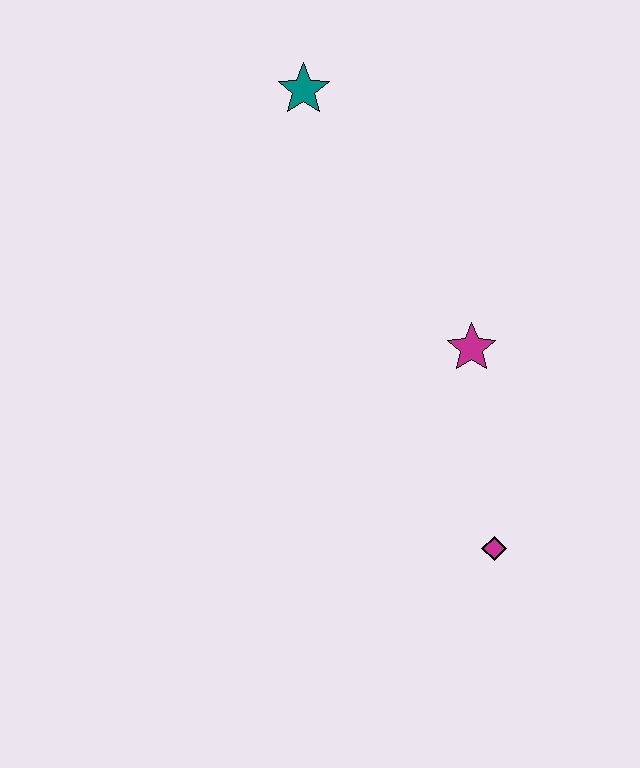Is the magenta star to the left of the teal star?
No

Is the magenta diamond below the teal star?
Yes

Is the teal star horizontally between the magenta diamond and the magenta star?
No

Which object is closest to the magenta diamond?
The magenta star is closest to the magenta diamond.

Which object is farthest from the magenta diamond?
The teal star is farthest from the magenta diamond.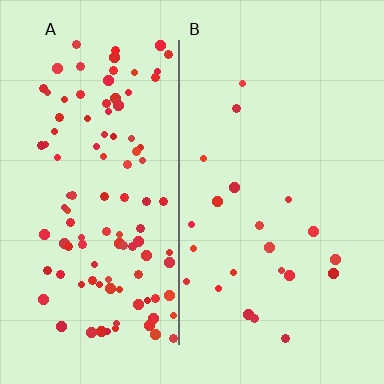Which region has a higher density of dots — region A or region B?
A (the left).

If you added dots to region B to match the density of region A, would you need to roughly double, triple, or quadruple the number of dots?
Approximately quadruple.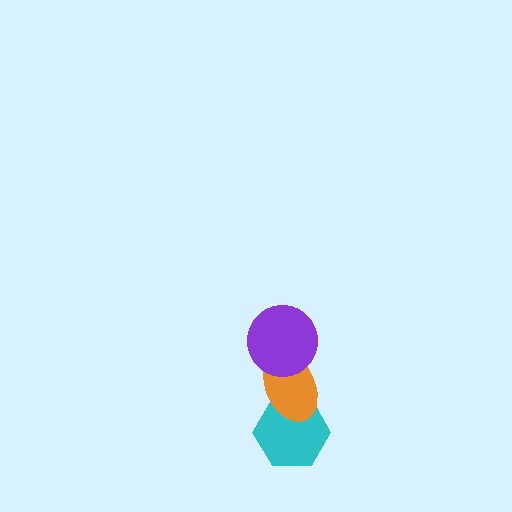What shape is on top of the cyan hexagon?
The orange ellipse is on top of the cyan hexagon.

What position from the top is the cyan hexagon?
The cyan hexagon is 3rd from the top.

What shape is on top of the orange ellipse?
The purple circle is on top of the orange ellipse.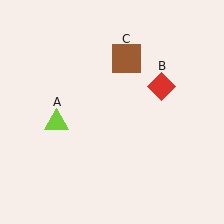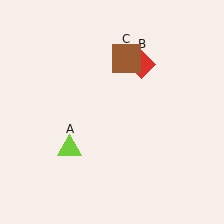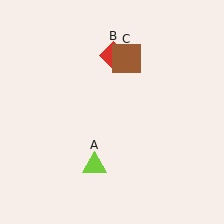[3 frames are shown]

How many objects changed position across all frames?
2 objects changed position: lime triangle (object A), red diamond (object B).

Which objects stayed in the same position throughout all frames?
Brown square (object C) remained stationary.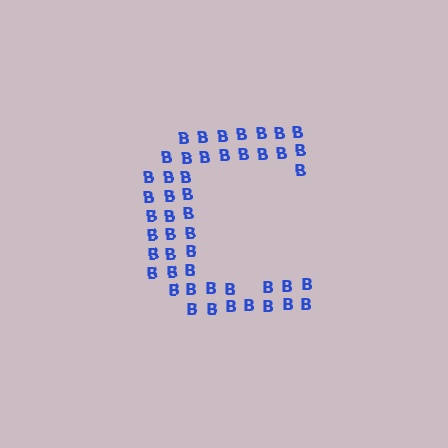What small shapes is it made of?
It is made of small letter B's.